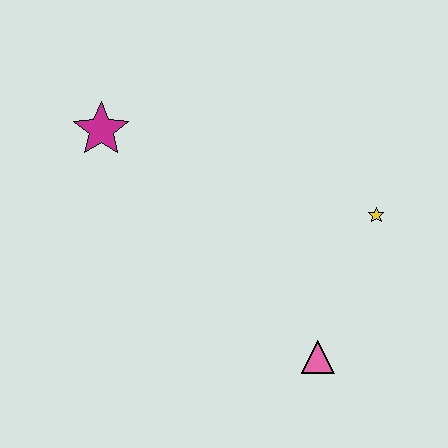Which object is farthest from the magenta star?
The pink triangle is farthest from the magenta star.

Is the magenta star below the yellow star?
No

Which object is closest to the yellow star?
The pink triangle is closest to the yellow star.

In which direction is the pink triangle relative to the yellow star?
The pink triangle is below the yellow star.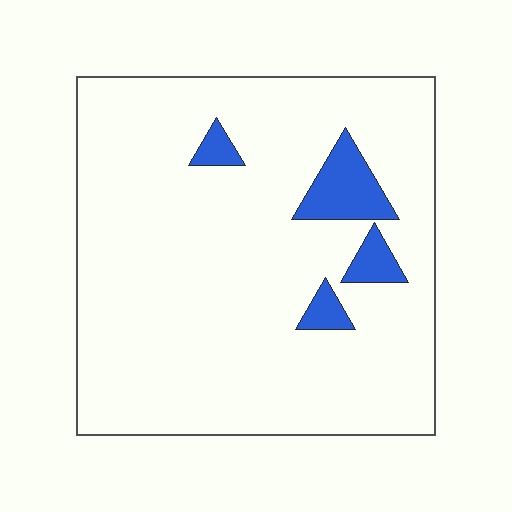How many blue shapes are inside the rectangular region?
4.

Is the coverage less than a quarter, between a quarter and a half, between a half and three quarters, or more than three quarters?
Less than a quarter.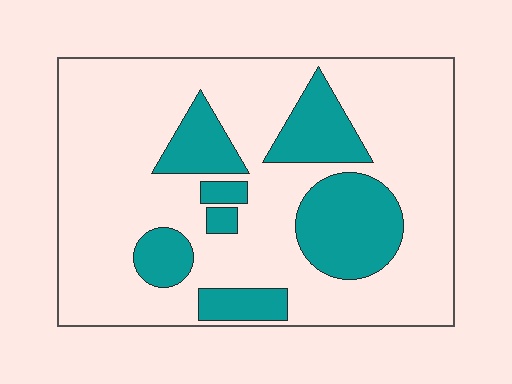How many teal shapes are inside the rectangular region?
7.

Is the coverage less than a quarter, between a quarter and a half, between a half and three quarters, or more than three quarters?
Less than a quarter.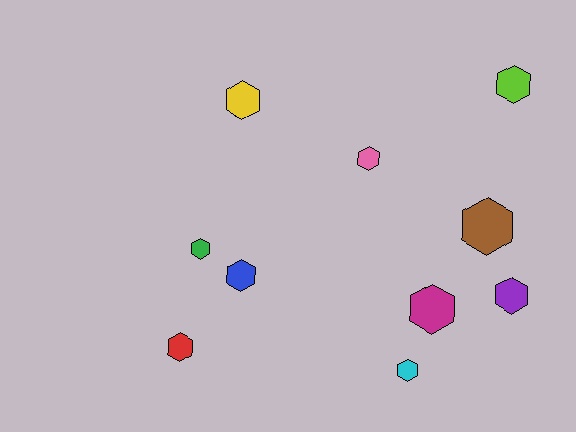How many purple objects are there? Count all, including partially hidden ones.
There is 1 purple object.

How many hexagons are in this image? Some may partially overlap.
There are 10 hexagons.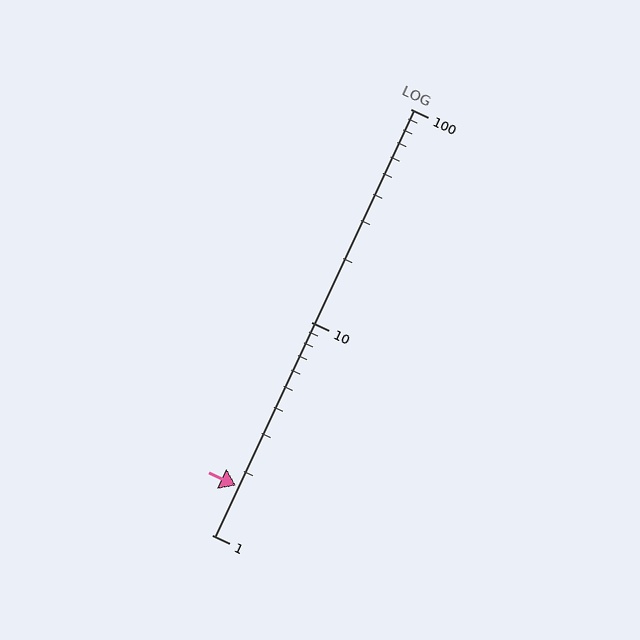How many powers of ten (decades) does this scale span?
The scale spans 2 decades, from 1 to 100.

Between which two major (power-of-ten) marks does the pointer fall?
The pointer is between 1 and 10.